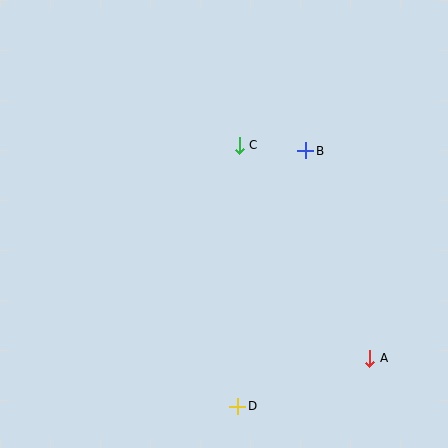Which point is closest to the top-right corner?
Point B is closest to the top-right corner.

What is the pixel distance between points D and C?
The distance between D and C is 261 pixels.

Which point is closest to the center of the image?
Point C at (239, 145) is closest to the center.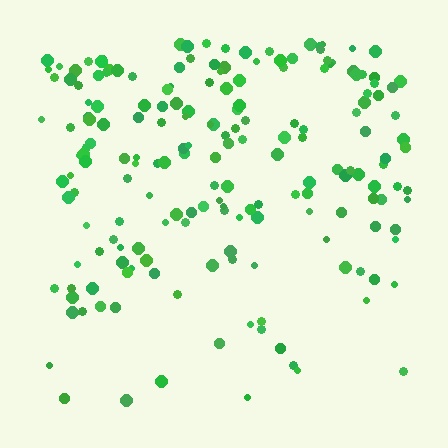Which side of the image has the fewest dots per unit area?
The bottom.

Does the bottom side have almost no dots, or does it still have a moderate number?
Still a moderate number, just noticeably fewer than the top.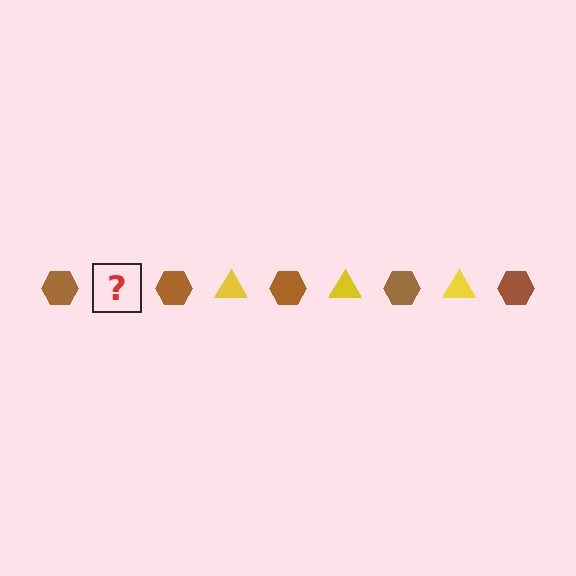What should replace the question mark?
The question mark should be replaced with a yellow triangle.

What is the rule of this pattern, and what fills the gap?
The rule is that the pattern alternates between brown hexagon and yellow triangle. The gap should be filled with a yellow triangle.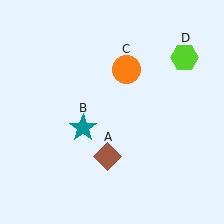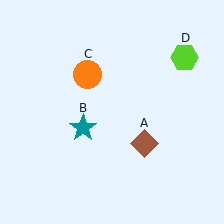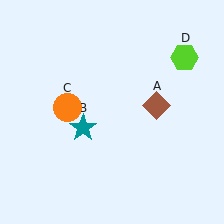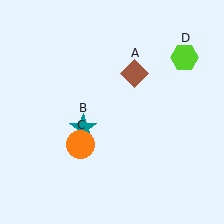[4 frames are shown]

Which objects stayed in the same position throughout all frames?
Teal star (object B) and lime hexagon (object D) remained stationary.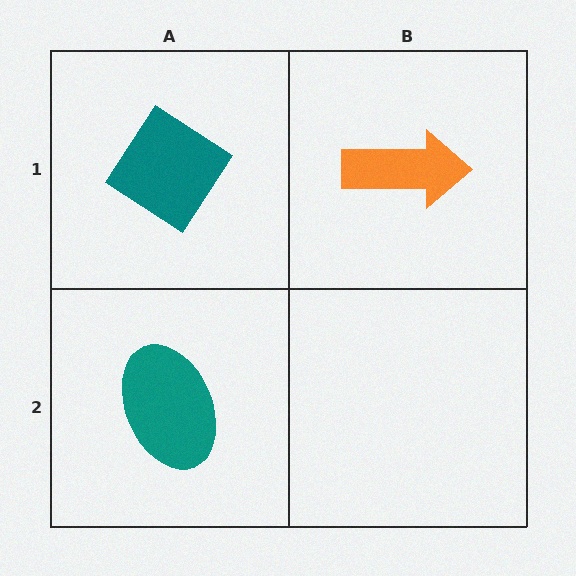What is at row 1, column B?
An orange arrow.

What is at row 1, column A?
A teal diamond.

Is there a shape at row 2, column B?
No, that cell is empty.